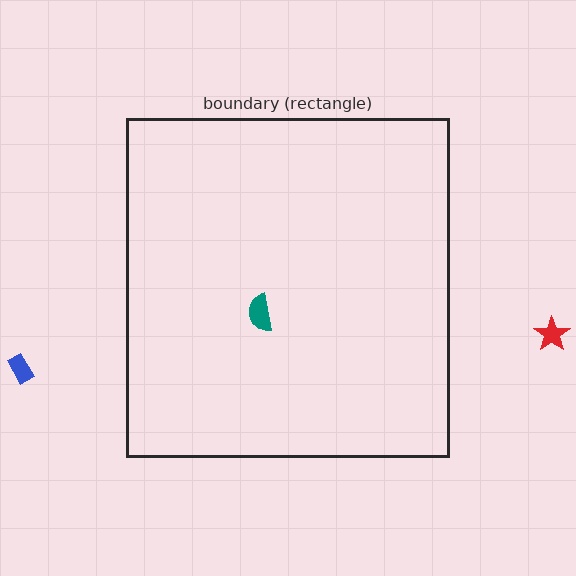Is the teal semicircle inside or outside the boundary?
Inside.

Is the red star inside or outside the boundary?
Outside.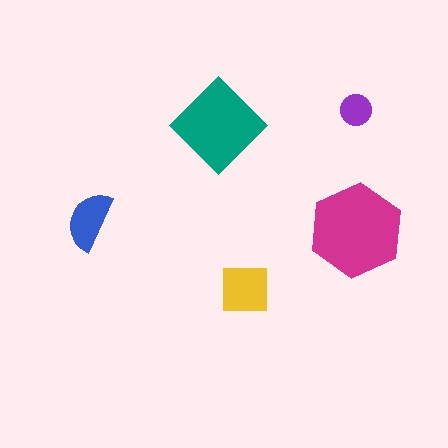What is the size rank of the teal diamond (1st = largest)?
2nd.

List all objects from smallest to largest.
The purple circle, the blue semicircle, the yellow square, the teal diamond, the magenta hexagon.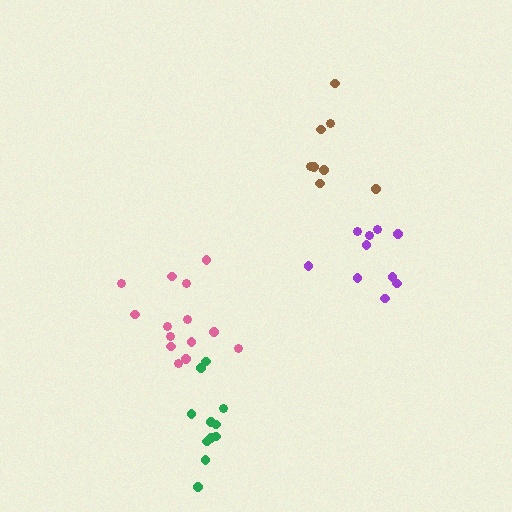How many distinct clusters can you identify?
There are 4 distinct clusters.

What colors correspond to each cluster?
The clusters are colored: pink, purple, brown, green.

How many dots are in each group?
Group 1: 14 dots, Group 2: 10 dots, Group 3: 8 dots, Group 4: 11 dots (43 total).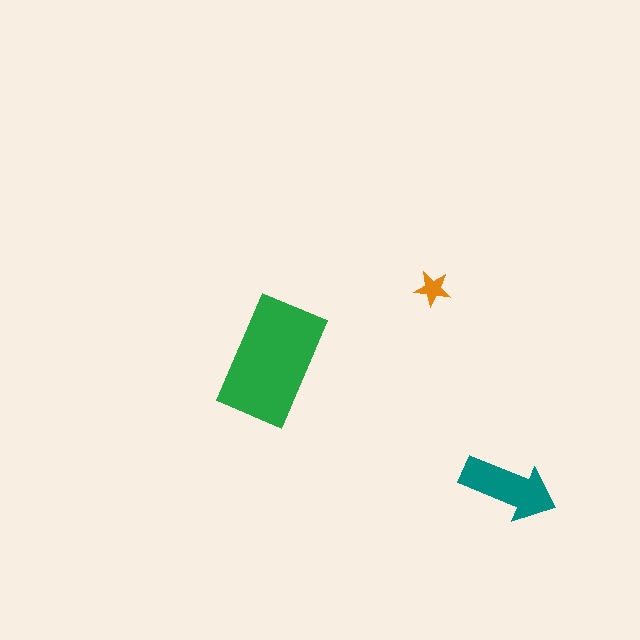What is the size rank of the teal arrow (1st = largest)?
2nd.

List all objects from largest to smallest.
The green rectangle, the teal arrow, the orange star.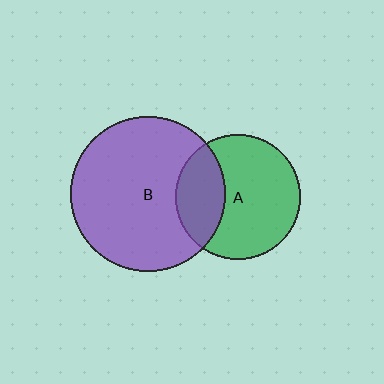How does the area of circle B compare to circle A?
Approximately 1.5 times.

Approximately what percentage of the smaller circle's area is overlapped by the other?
Approximately 30%.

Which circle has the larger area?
Circle B (purple).